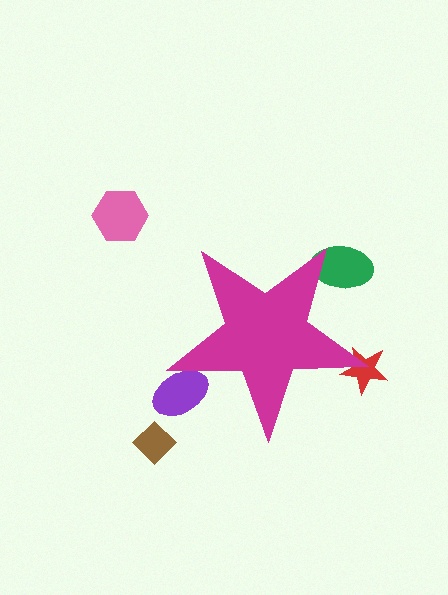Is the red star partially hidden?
Yes, the red star is partially hidden behind the magenta star.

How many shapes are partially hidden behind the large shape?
3 shapes are partially hidden.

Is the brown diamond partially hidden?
No, the brown diamond is fully visible.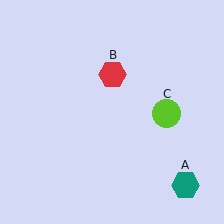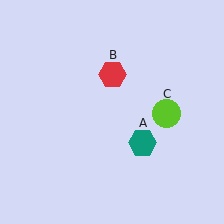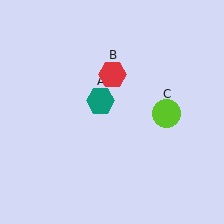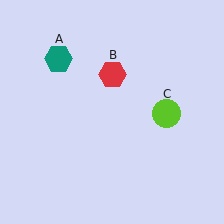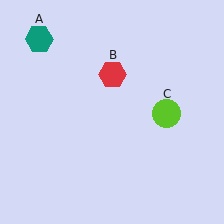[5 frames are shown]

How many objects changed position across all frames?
1 object changed position: teal hexagon (object A).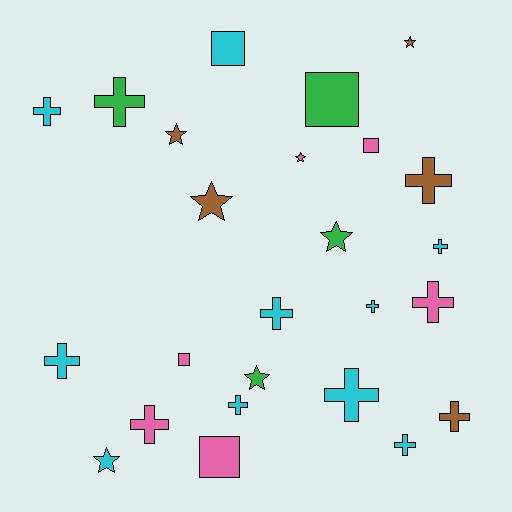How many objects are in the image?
There are 25 objects.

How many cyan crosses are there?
There are 8 cyan crosses.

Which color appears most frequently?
Cyan, with 10 objects.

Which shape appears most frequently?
Cross, with 13 objects.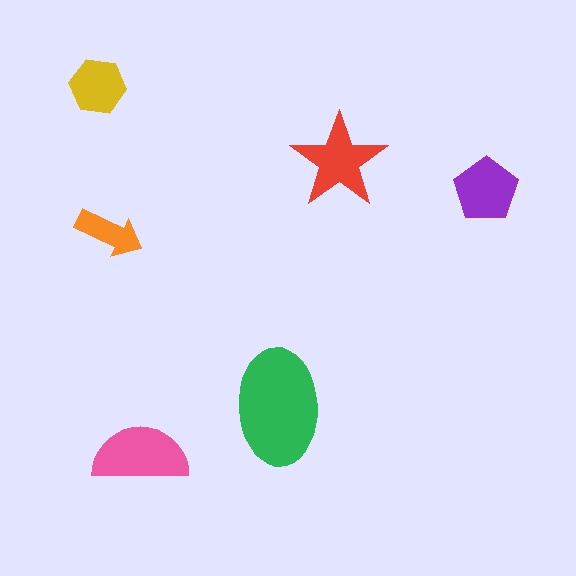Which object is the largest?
The green ellipse.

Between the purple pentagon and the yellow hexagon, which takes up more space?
The purple pentagon.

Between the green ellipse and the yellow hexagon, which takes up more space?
The green ellipse.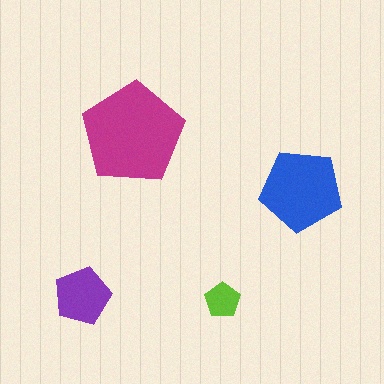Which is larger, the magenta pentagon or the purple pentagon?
The magenta one.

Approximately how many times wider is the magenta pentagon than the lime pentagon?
About 3 times wider.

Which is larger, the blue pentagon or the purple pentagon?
The blue one.